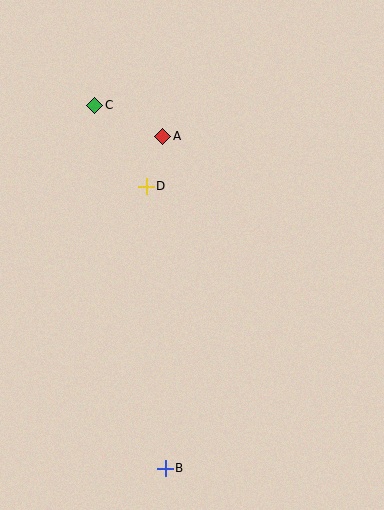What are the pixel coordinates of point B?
Point B is at (165, 468).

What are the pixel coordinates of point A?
Point A is at (163, 136).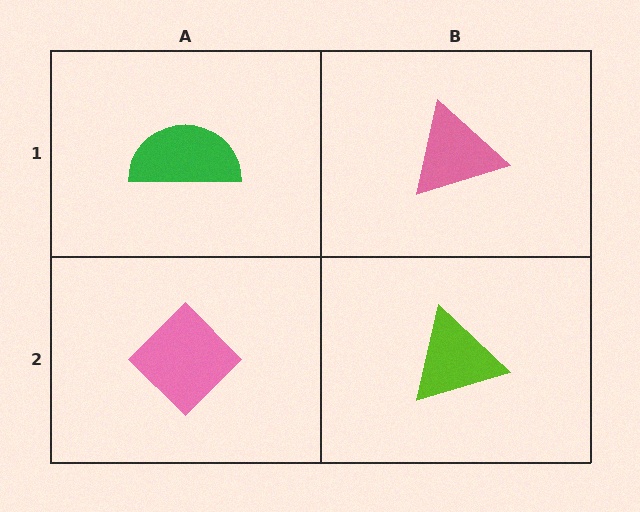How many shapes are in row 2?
2 shapes.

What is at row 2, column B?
A lime triangle.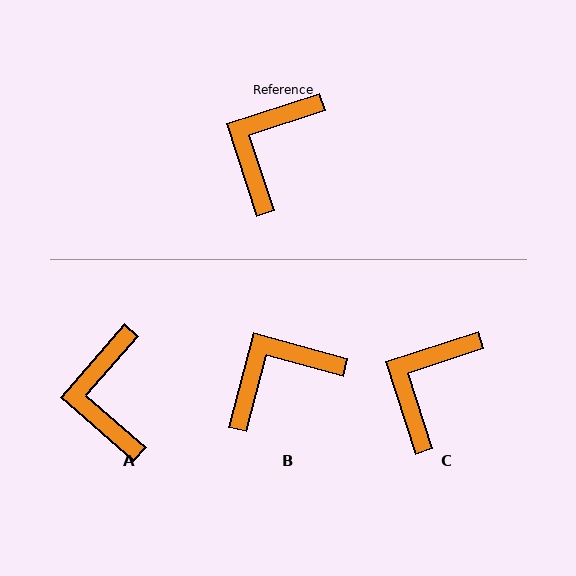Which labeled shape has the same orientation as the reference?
C.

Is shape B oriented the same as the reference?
No, it is off by about 33 degrees.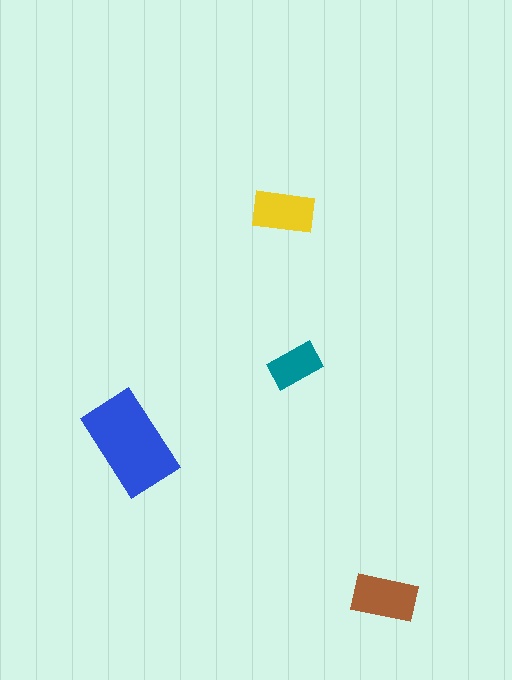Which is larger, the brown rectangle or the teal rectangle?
The brown one.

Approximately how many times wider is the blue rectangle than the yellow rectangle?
About 1.5 times wider.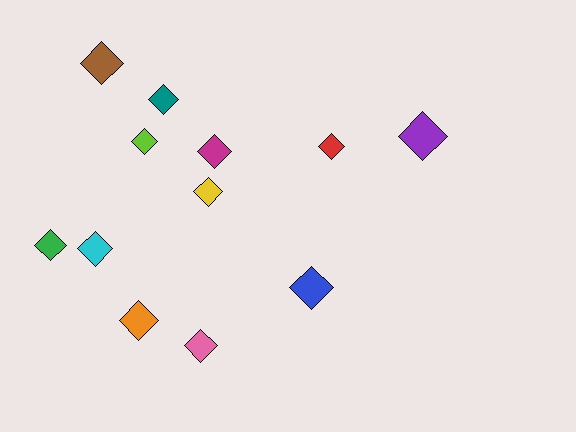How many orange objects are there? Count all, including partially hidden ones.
There is 1 orange object.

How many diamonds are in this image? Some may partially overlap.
There are 12 diamonds.